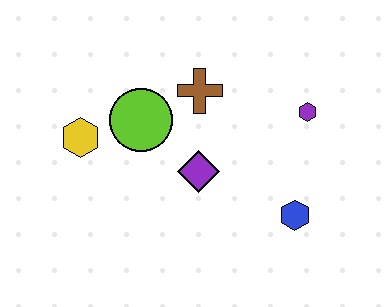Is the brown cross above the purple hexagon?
Yes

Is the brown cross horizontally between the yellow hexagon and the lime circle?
No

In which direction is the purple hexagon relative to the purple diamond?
The purple hexagon is to the right of the purple diamond.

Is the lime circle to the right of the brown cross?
No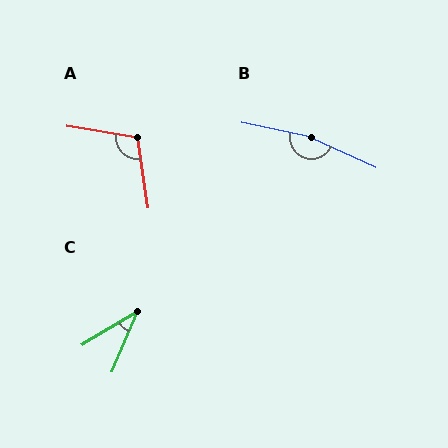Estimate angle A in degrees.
Approximately 108 degrees.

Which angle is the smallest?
C, at approximately 36 degrees.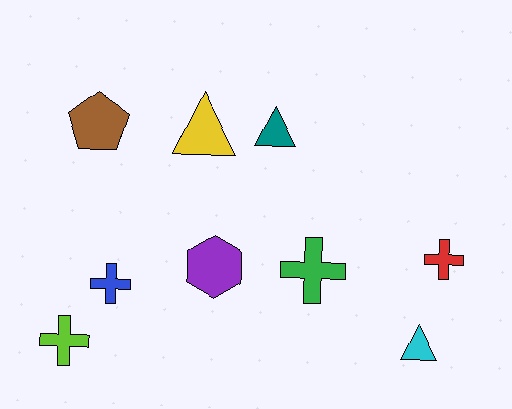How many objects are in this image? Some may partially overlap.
There are 9 objects.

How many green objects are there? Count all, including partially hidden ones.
There is 1 green object.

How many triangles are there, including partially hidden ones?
There are 3 triangles.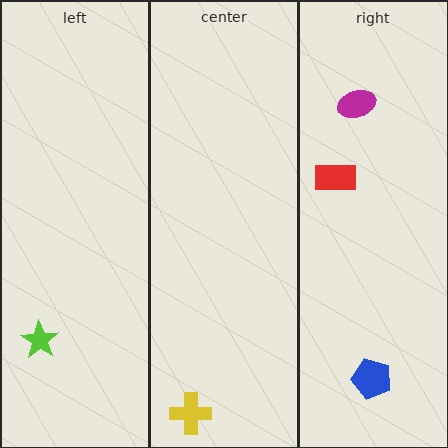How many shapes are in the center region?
1.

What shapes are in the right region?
The blue pentagon, the red rectangle, the magenta ellipse.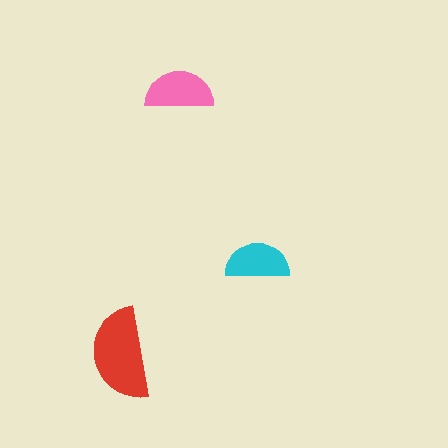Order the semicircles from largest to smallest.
the red one, the pink one, the cyan one.